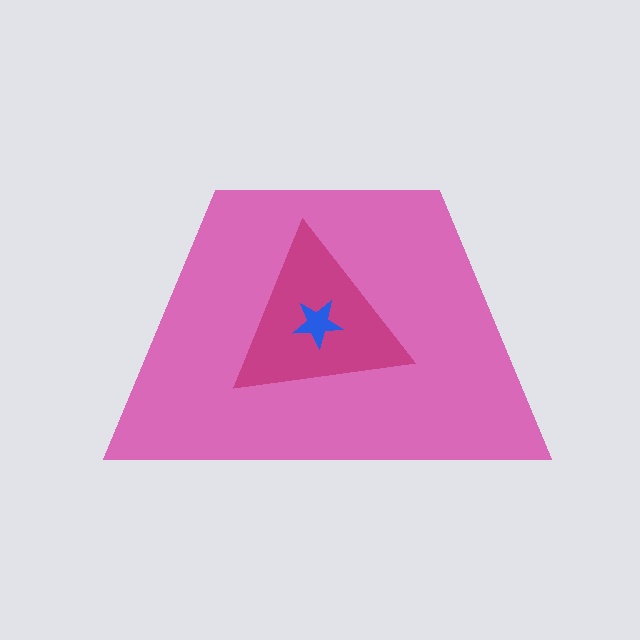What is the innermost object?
The blue star.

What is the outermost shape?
The pink trapezoid.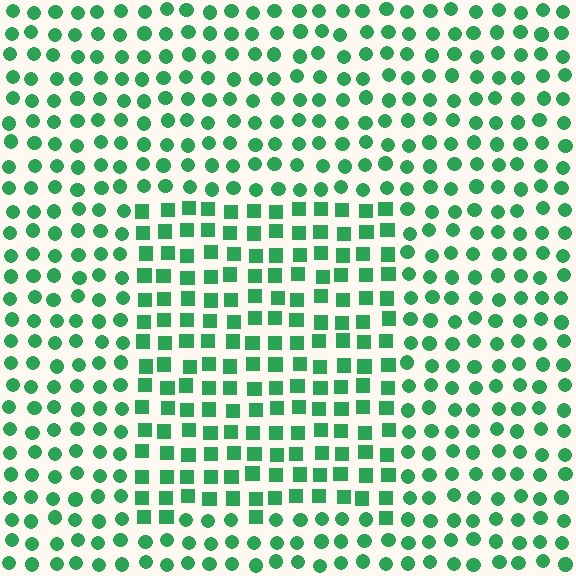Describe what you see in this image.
The image is filled with small green elements arranged in a uniform grid. A rectangle-shaped region contains squares, while the surrounding area contains circles. The boundary is defined purely by the change in element shape.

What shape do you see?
I see a rectangle.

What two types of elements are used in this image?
The image uses squares inside the rectangle region and circles outside it.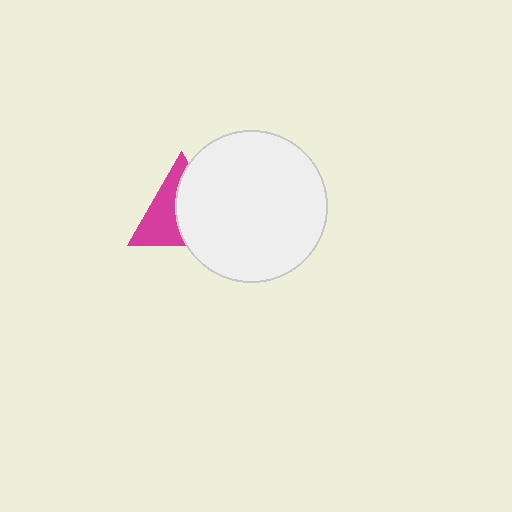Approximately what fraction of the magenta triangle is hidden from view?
Roughly 54% of the magenta triangle is hidden behind the white circle.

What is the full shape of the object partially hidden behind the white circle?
The partially hidden object is a magenta triangle.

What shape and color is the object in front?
The object in front is a white circle.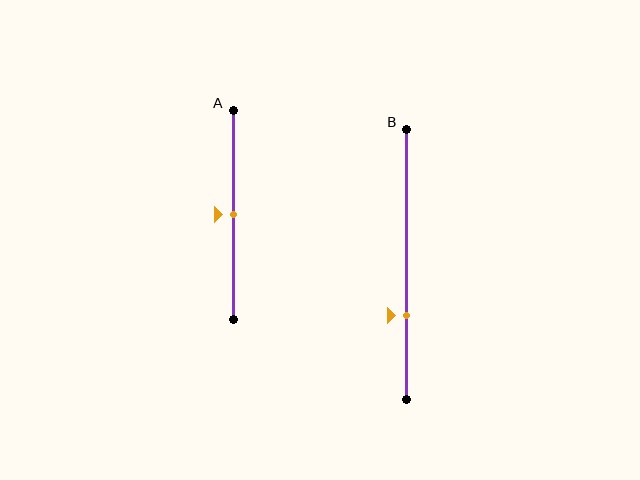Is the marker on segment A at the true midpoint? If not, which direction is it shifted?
Yes, the marker on segment A is at the true midpoint.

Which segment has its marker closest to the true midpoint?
Segment A has its marker closest to the true midpoint.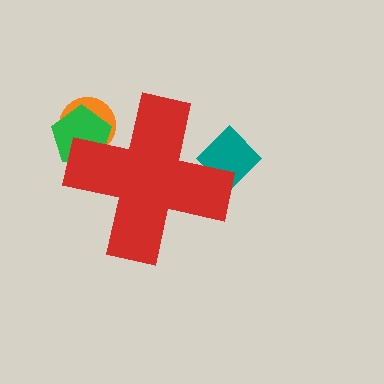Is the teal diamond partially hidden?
Yes, the teal diamond is partially hidden behind the red cross.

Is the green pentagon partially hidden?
Yes, the green pentagon is partially hidden behind the red cross.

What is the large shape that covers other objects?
A red cross.